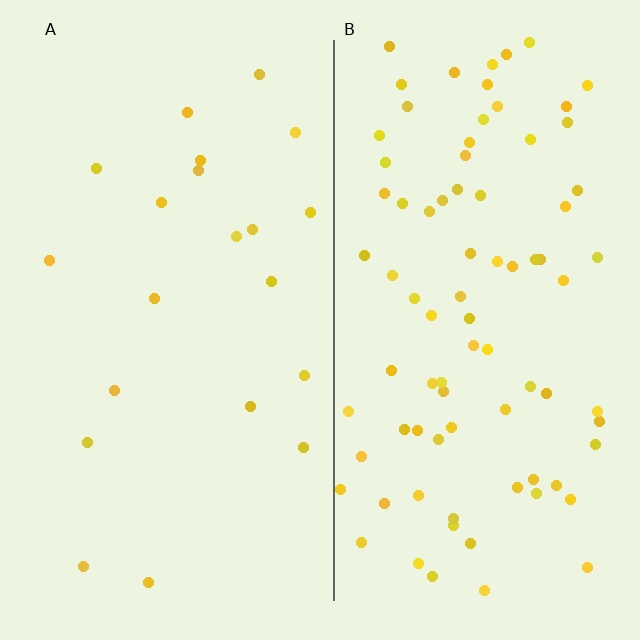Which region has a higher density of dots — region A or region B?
B (the right).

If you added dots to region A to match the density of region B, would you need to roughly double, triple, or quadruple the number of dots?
Approximately quadruple.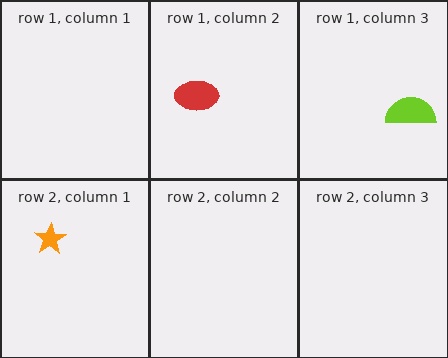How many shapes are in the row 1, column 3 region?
1.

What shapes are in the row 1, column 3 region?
The lime semicircle.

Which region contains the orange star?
The row 2, column 1 region.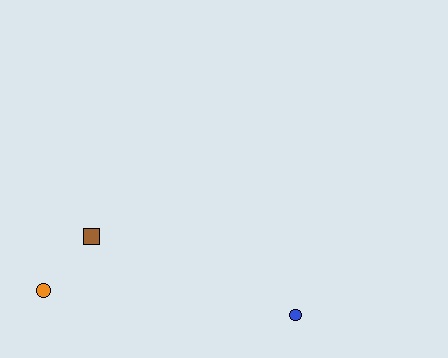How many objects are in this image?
There are 3 objects.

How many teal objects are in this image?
There are no teal objects.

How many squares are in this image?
There is 1 square.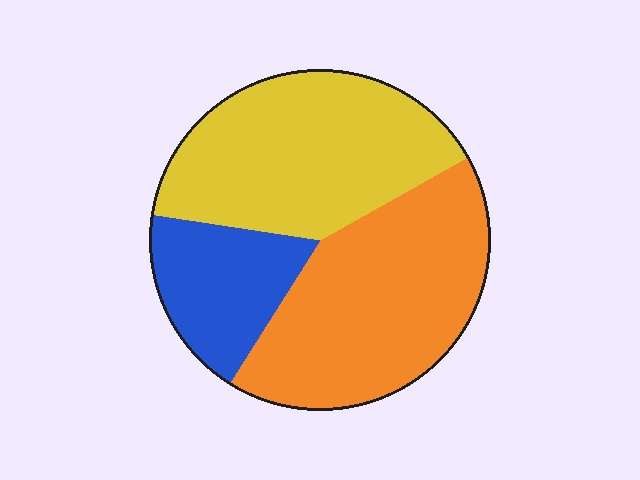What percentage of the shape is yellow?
Yellow takes up about two fifths (2/5) of the shape.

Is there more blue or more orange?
Orange.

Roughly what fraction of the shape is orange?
Orange takes up between a third and a half of the shape.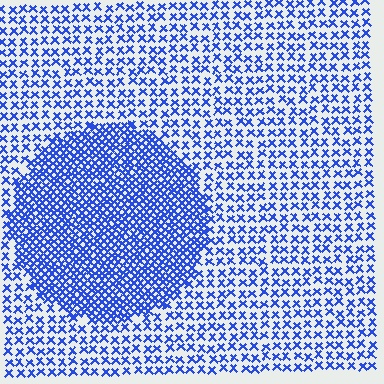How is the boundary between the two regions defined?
The boundary is defined by a change in element density (approximately 2.2x ratio). All elements are the same color, size, and shape.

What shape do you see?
I see a circle.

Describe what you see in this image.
The image contains small blue elements arranged at two different densities. A circle-shaped region is visible where the elements are more densely packed than the surrounding area.